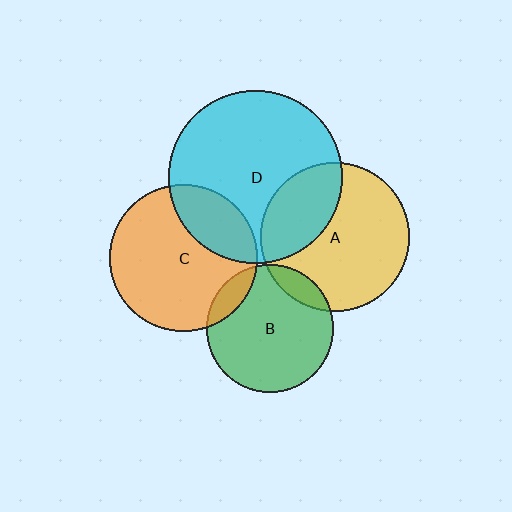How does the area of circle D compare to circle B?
Approximately 1.8 times.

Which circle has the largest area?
Circle D (cyan).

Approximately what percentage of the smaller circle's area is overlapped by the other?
Approximately 10%.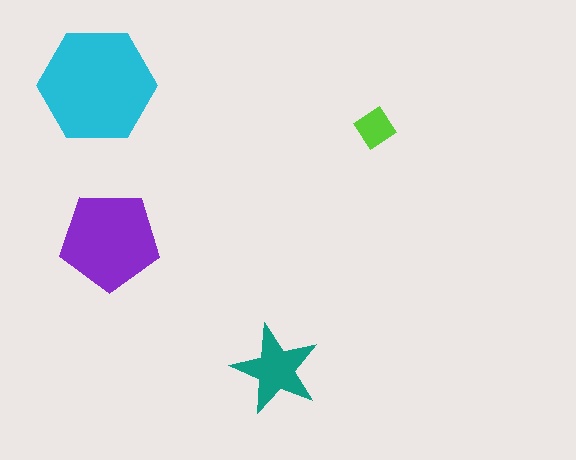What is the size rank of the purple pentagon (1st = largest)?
2nd.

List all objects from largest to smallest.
The cyan hexagon, the purple pentagon, the teal star, the lime diamond.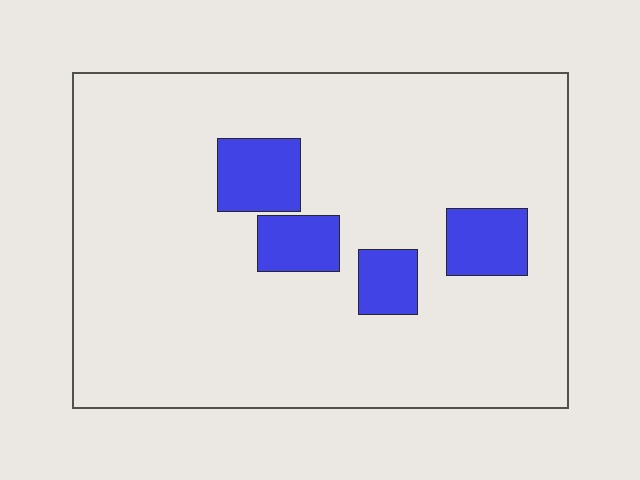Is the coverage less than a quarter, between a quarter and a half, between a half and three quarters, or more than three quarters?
Less than a quarter.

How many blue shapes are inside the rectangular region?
4.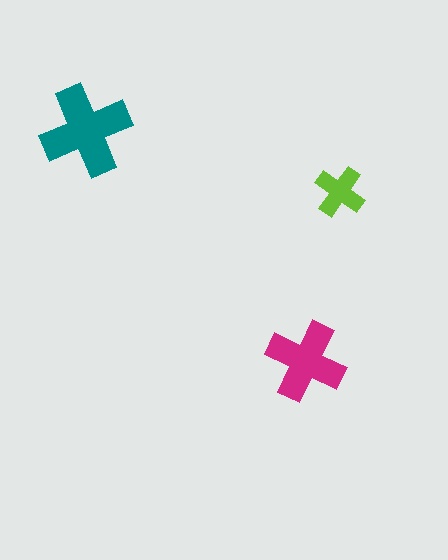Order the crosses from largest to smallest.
the teal one, the magenta one, the lime one.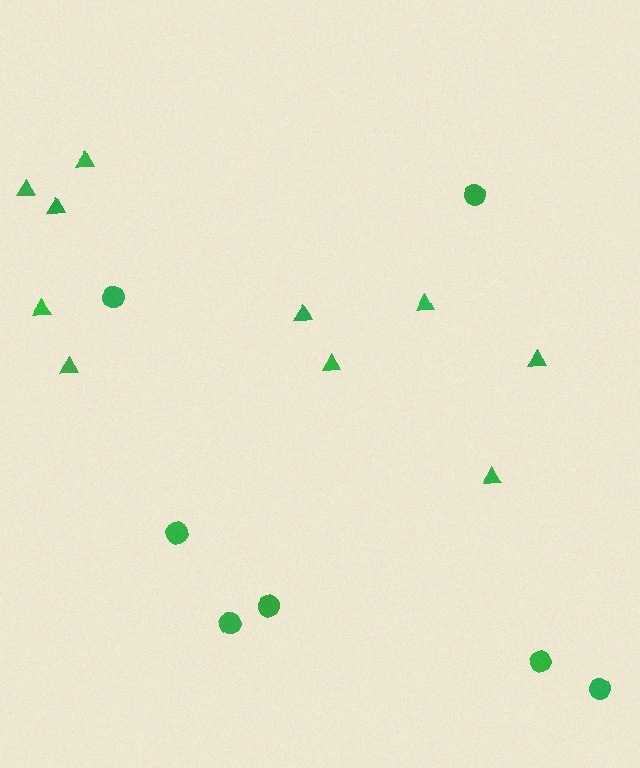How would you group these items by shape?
There are 2 groups: one group of circles (7) and one group of triangles (10).